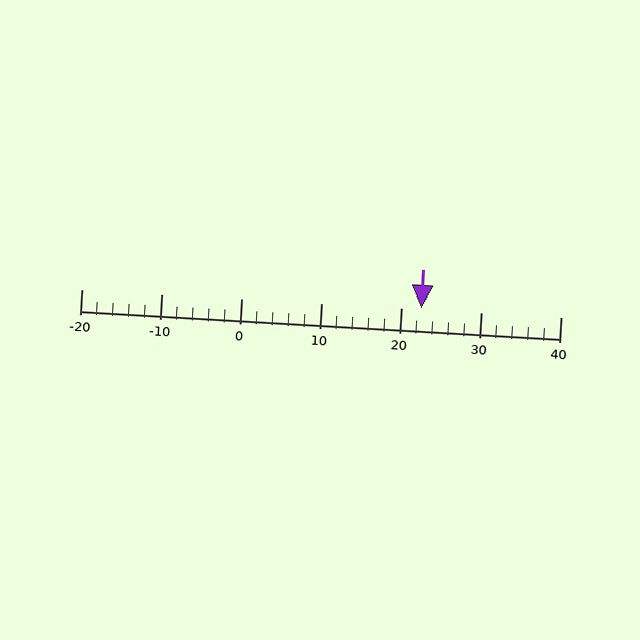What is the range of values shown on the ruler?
The ruler shows values from -20 to 40.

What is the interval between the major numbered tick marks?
The major tick marks are spaced 10 units apart.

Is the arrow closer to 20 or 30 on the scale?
The arrow is closer to 20.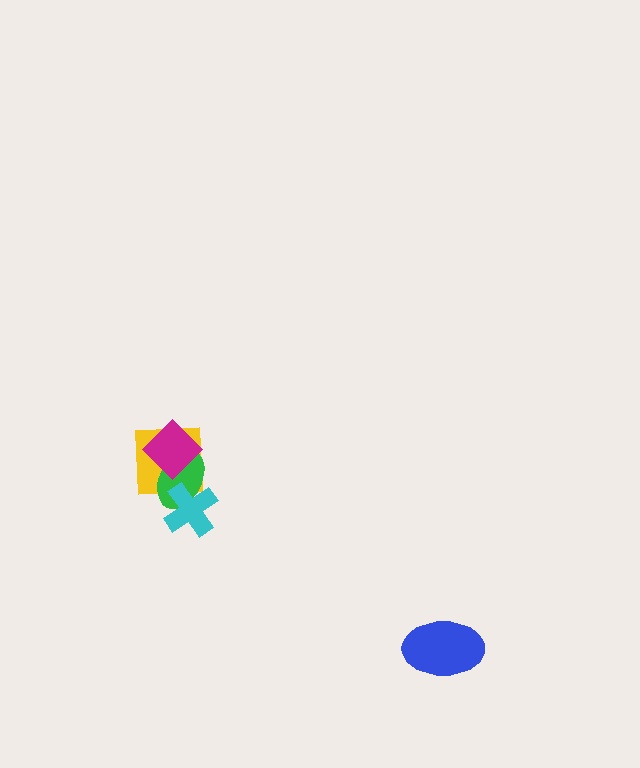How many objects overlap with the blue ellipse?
0 objects overlap with the blue ellipse.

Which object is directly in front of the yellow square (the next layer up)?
The green ellipse is directly in front of the yellow square.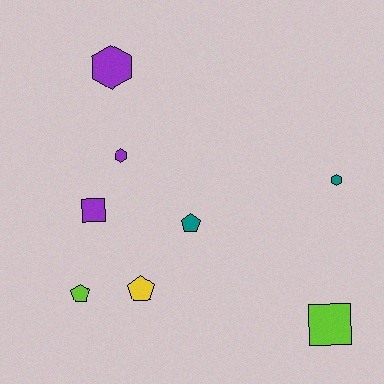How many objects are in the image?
There are 8 objects.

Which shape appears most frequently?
Hexagon, with 3 objects.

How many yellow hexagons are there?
There are no yellow hexagons.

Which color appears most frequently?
Purple, with 3 objects.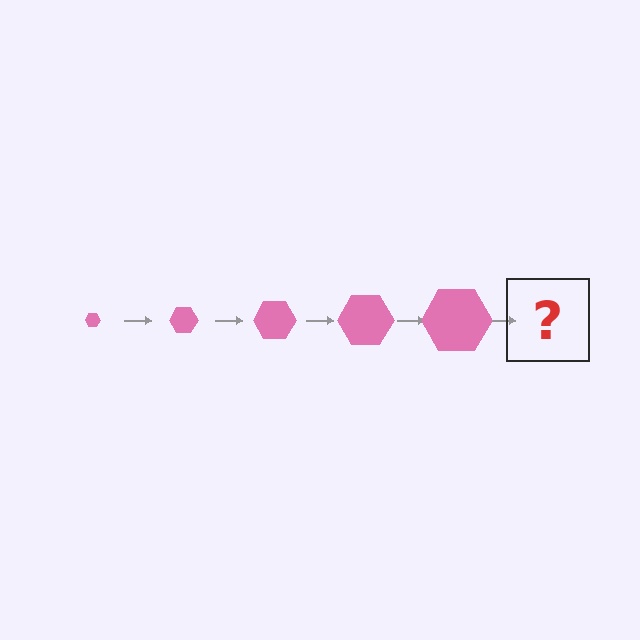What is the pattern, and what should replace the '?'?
The pattern is that the hexagon gets progressively larger each step. The '?' should be a pink hexagon, larger than the previous one.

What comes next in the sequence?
The next element should be a pink hexagon, larger than the previous one.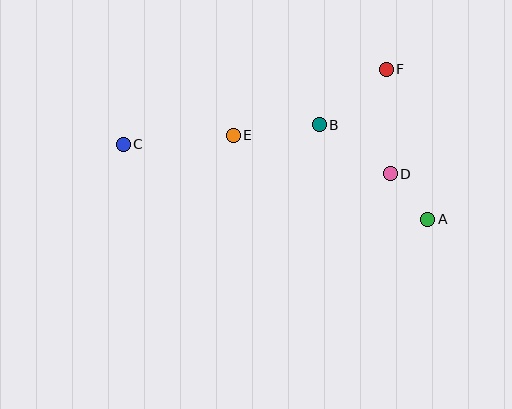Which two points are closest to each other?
Points A and D are closest to each other.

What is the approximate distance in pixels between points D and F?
The distance between D and F is approximately 105 pixels.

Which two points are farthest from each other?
Points A and C are farthest from each other.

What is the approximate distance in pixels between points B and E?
The distance between B and E is approximately 86 pixels.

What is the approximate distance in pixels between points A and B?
The distance between A and B is approximately 144 pixels.